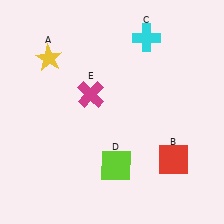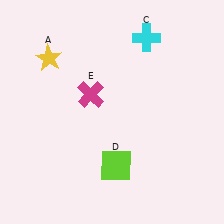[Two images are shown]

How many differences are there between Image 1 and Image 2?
There is 1 difference between the two images.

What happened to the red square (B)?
The red square (B) was removed in Image 2. It was in the bottom-right area of Image 1.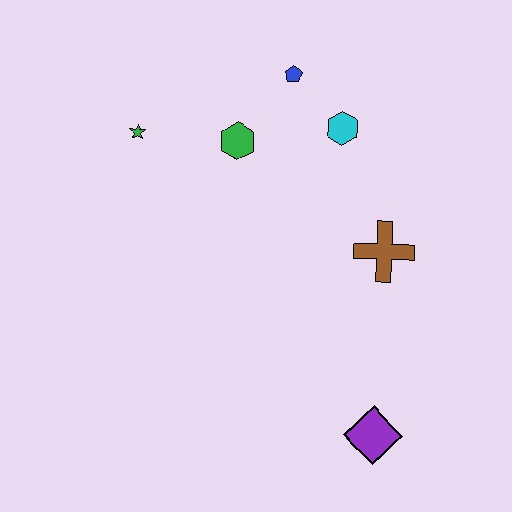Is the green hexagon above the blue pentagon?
No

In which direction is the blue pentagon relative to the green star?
The blue pentagon is to the right of the green star.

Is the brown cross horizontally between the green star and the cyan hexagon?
No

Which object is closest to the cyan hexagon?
The blue pentagon is closest to the cyan hexagon.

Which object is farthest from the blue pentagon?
The purple diamond is farthest from the blue pentagon.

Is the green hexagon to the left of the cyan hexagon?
Yes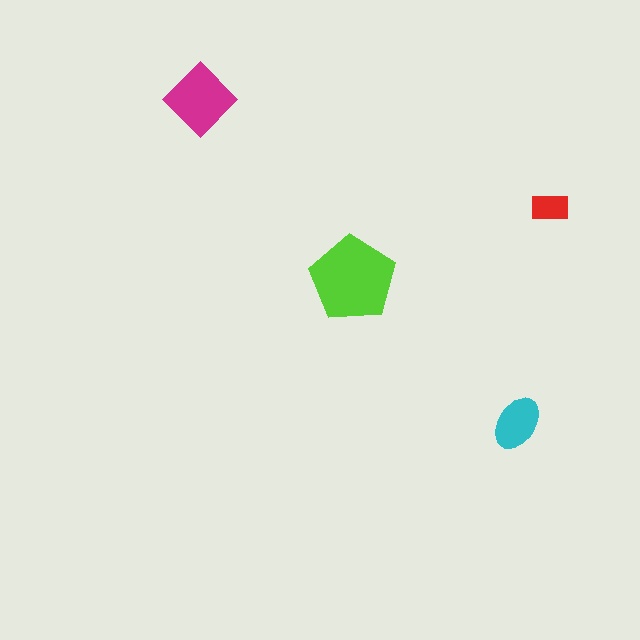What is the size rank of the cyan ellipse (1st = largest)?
3rd.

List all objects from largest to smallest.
The lime pentagon, the magenta diamond, the cyan ellipse, the red rectangle.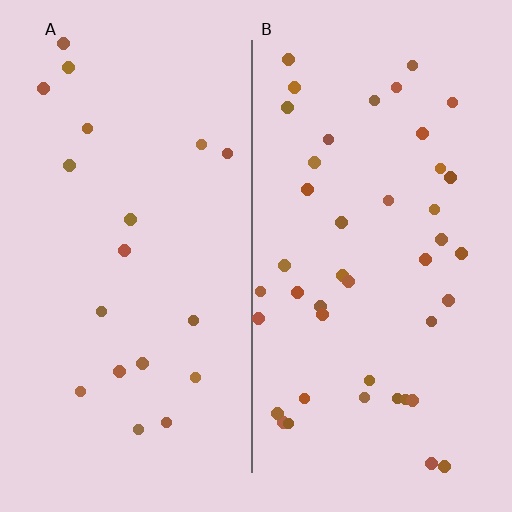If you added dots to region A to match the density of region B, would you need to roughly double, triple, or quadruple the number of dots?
Approximately double.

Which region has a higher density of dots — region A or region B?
B (the right).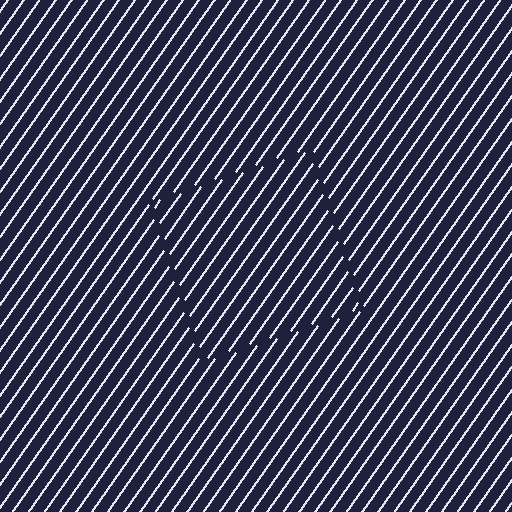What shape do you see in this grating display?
An illusory square. The interior of the shape contains the same grating, shifted by half a period — the contour is defined by the phase discontinuity where line-ends from the inner and outer gratings abut.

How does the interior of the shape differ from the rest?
The interior of the shape contains the same grating, shifted by half a period — the contour is defined by the phase discontinuity where line-ends from the inner and outer gratings abut.